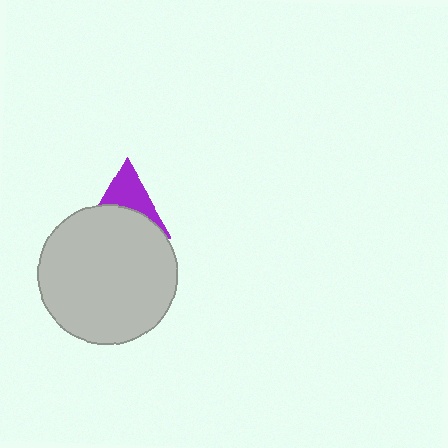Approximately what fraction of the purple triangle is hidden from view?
Roughly 56% of the purple triangle is hidden behind the light gray circle.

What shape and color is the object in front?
The object in front is a light gray circle.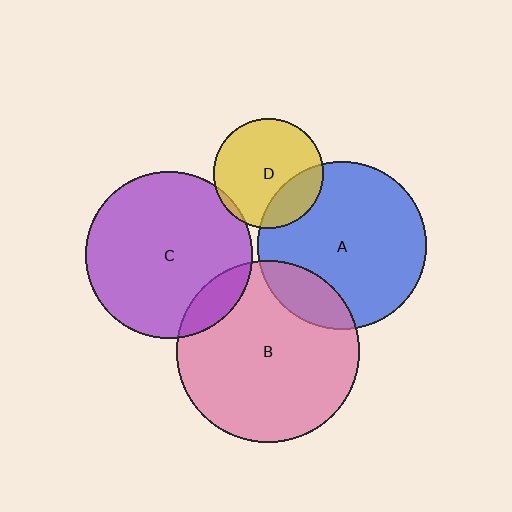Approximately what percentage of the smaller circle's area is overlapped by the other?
Approximately 25%.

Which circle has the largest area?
Circle B (pink).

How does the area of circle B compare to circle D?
Approximately 2.7 times.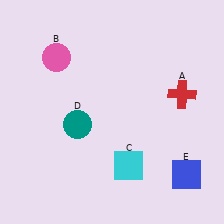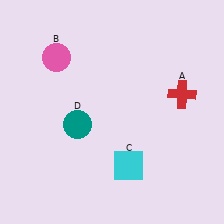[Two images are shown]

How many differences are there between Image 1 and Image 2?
There is 1 difference between the two images.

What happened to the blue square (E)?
The blue square (E) was removed in Image 2. It was in the bottom-right area of Image 1.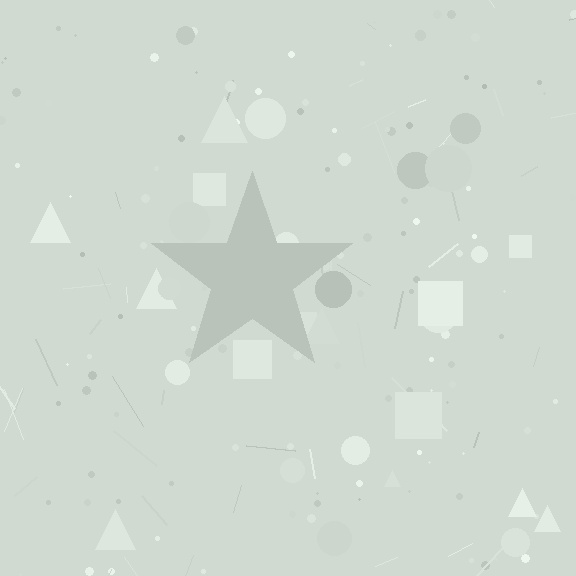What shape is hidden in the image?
A star is hidden in the image.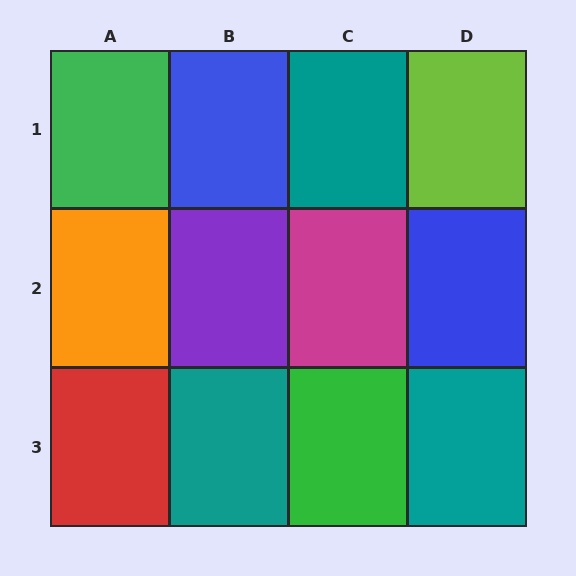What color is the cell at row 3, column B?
Teal.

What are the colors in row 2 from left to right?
Orange, purple, magenta, blue.